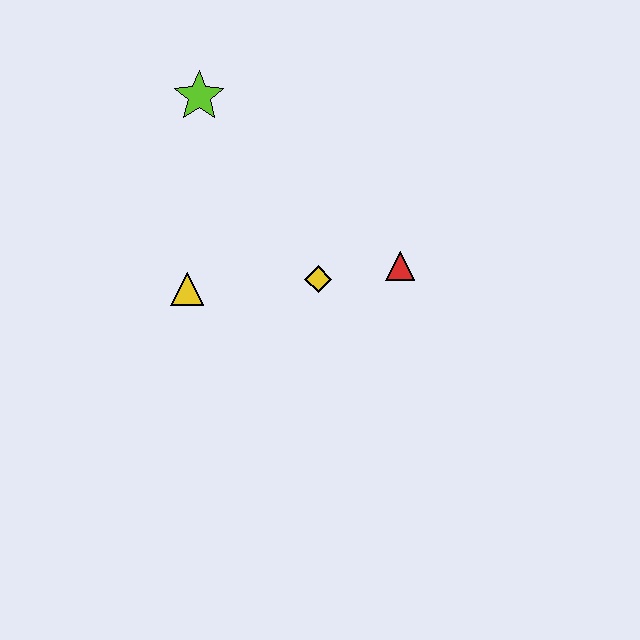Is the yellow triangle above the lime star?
No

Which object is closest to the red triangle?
The yellow diamond is closest to the red triangle.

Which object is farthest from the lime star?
The red triangle is farthest from the lime star.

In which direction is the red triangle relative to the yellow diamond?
The red triangle is to the right of the yellow diamond.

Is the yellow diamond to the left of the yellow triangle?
No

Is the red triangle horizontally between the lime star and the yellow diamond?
No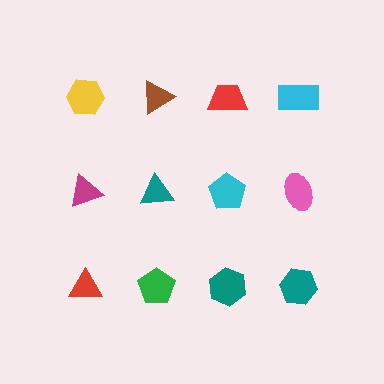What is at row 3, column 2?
A green pentagon.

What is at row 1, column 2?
A brown triangle.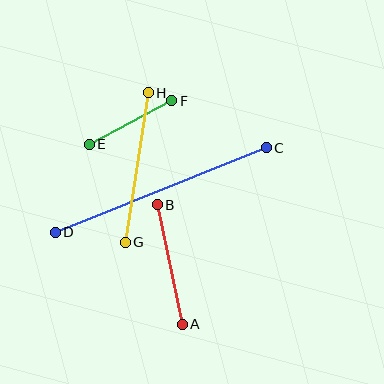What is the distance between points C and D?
The distance is approximately 227 pixels.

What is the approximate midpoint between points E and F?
The midpoint is at approximately (131, 122) pixels.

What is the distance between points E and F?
The distance is approximately 94 pixels.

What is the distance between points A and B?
The distance is approximately 122 pixels.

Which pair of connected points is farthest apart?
Points C and D are farthest apart.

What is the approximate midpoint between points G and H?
The midpoint is at approximately (137, 167) pixels.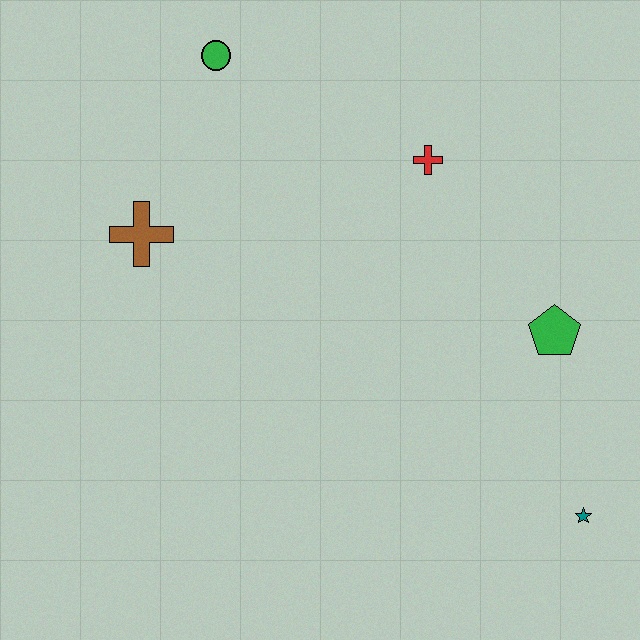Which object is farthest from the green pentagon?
The green circle is farthest from the green pentagon.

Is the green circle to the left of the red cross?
Yes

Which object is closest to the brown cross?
The green circle is closest to the brown cross.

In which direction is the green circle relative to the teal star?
The green circle is above the teal star.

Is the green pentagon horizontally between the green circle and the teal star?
Yes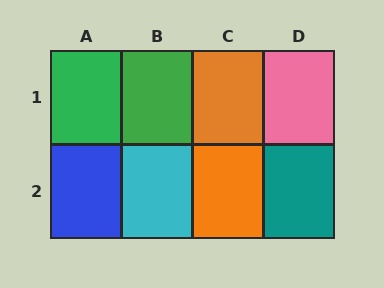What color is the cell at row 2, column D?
Teal.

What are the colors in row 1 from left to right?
Green, green, orange, pink.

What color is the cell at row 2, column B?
Cyan.